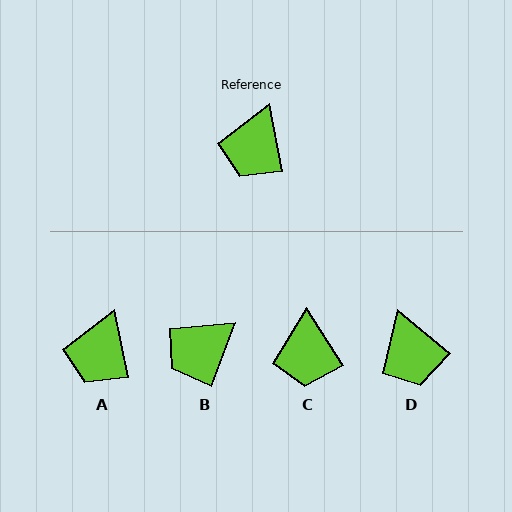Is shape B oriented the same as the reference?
No, it is off by about 32 degrees.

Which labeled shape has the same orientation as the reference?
A.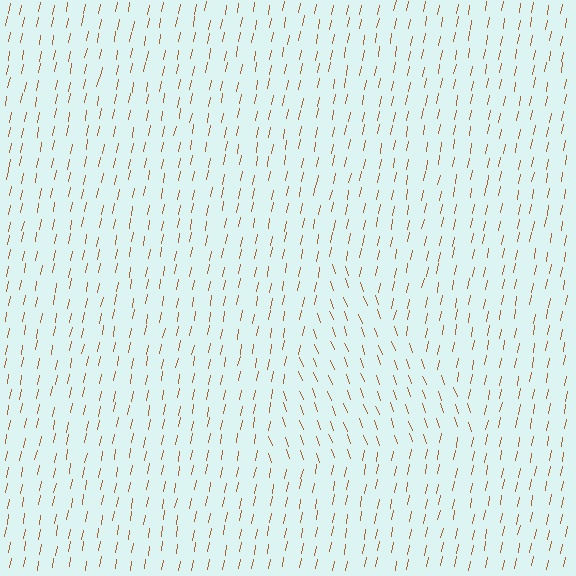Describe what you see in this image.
The image is filled with small brown line segments. A triangle region in the image has lines oriented differently from the surrounding lines, creating a visible texture boundary.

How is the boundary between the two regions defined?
The boundary is defined purely by a change in line orientation (approximately 32 degrees difference). All lines are the same color and thickness.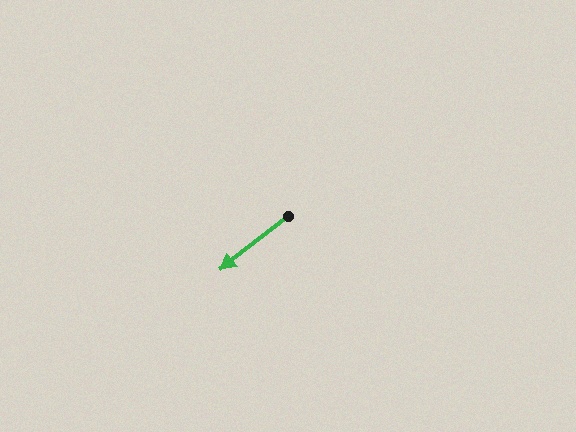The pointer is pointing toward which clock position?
Roughly 8 o'clock.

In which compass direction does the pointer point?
Southwest.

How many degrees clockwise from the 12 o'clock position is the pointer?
Approximately 232 degrees.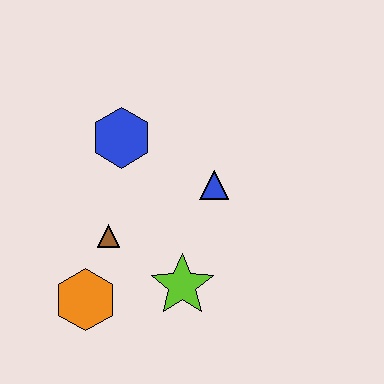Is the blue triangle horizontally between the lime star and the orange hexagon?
No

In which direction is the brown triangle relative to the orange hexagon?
The brown triangle is above the orange hexagon.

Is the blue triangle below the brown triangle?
No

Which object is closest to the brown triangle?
The orange hexagon is closest to the brown triangle.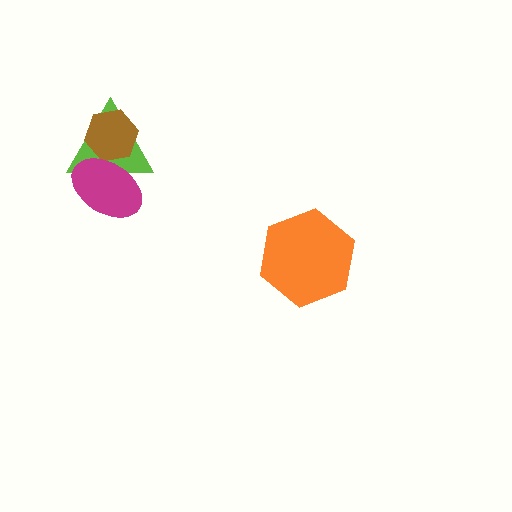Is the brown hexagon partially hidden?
Yes, it is partially covered by another shape.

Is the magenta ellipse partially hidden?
No, no other shape covers it.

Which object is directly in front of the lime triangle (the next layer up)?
The brown hexagon is directly in front of the lime triangle.